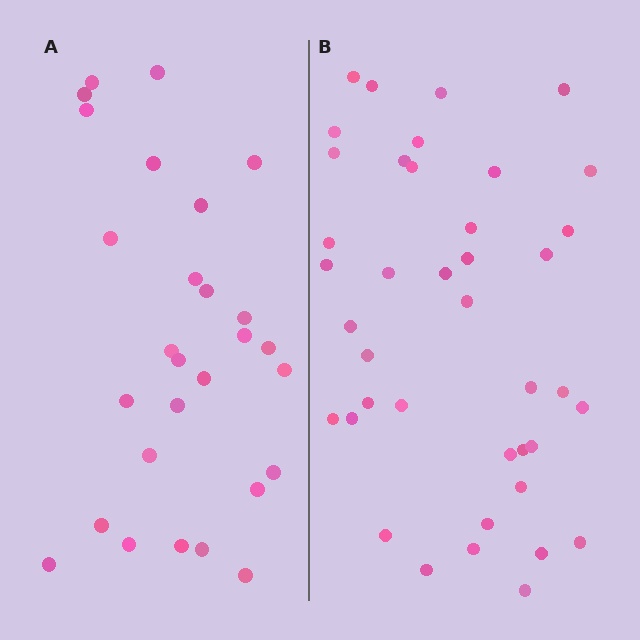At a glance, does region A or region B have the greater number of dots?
Region B (the right region) has more dots.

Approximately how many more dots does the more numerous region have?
Region B has roughly 12 or so more dots than region A.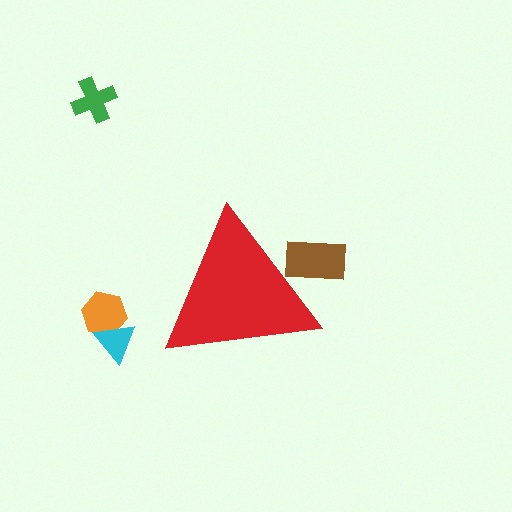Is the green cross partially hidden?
No, the green cross is fully visible.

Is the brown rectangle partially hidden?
Yes, the brown rectangle is partially hidden behind the red triangle.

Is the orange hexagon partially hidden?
No, the orange hexagon is fully visible.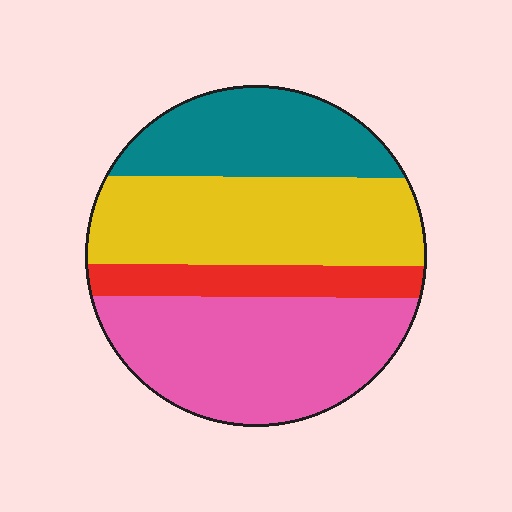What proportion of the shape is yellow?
Yellow covers 32% of the shape.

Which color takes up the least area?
Red, at roughly 10%.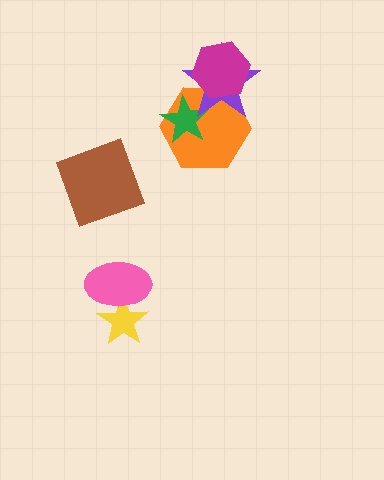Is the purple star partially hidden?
Yes, it is partially covered by another shape.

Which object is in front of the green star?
The purple star is in front of the green star.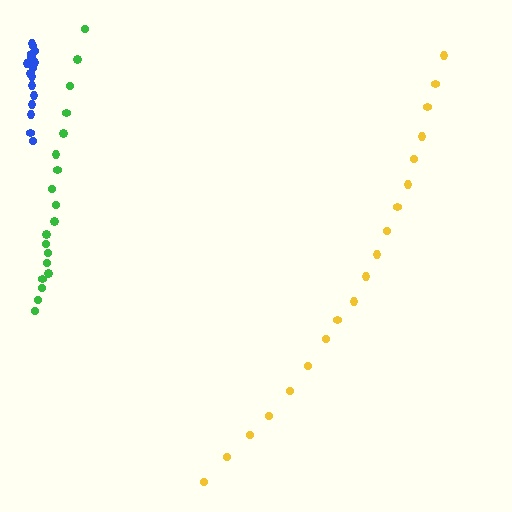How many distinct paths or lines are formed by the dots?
There are 3 distinct paths.